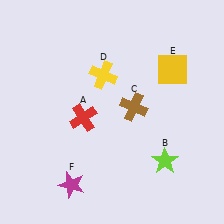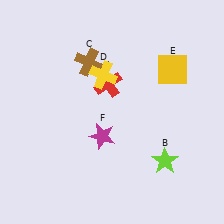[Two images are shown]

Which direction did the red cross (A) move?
The red cross (A) moved up.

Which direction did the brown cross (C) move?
The brown cross (C) moved left.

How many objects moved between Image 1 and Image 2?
3 objects moved between the two images.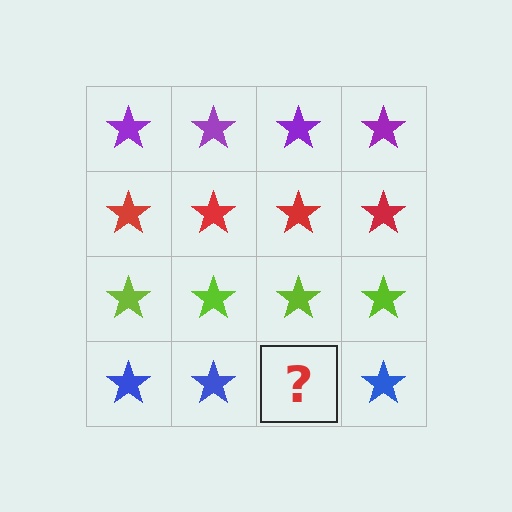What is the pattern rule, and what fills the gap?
The rule is that each row has a consistent color. The gap should be filled with a blue star.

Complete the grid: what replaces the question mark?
The question mark should be replaced with a blue star.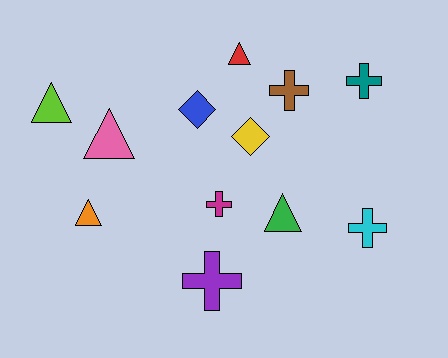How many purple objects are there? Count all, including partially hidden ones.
There is 1 purple object.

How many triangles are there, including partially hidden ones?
There are 5 triangles.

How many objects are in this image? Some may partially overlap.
There are 12 objects.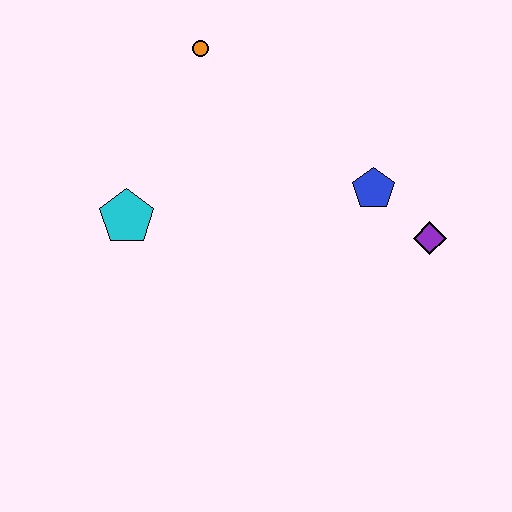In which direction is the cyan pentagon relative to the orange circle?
The cyan pentagon is below the orange circle.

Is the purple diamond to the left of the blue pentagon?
No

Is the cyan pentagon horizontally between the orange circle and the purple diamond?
No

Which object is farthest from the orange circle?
The purple diamond is farthest from the orange circle.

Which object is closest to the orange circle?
The cyan pentagon is closest to the orange circle.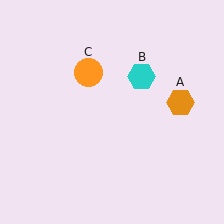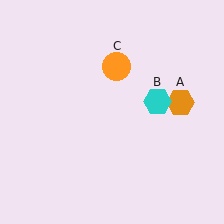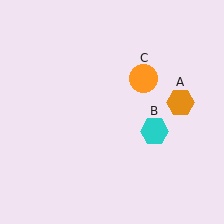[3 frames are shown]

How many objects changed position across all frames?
2 objects changed position: cyan hexagon (object B), orange circle (object C).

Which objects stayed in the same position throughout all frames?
Orange hexagon (object A) remained stationary.